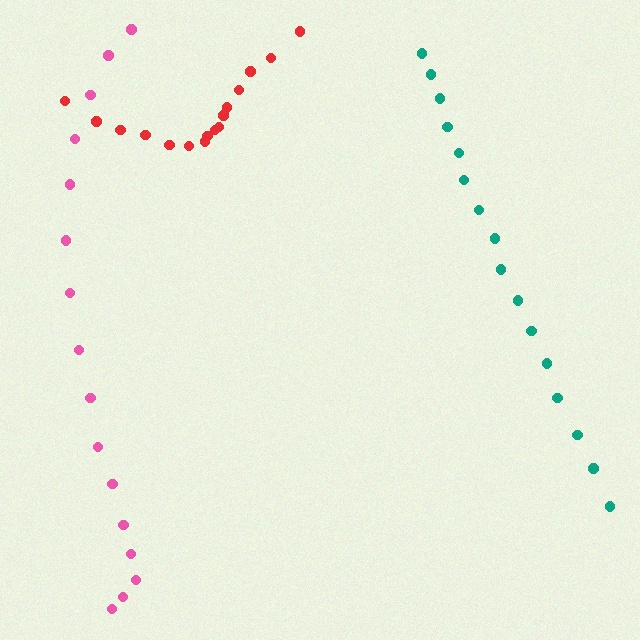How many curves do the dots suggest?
There are 3 distinct paths.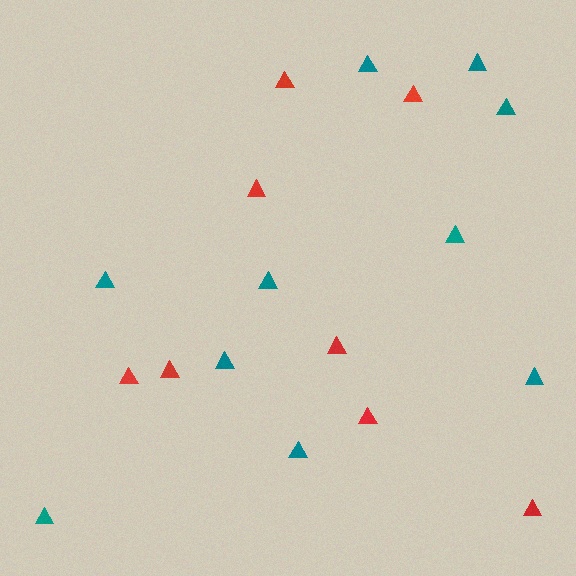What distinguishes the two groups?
There are 2 groups: one group of red triangles (8) and one group of teal triangles (10).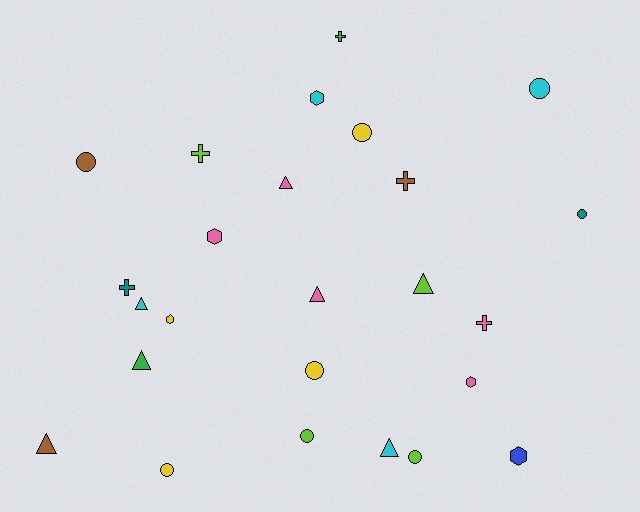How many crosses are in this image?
There are 5 crosses.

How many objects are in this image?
There are 25 objects.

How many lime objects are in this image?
There are 4 lime objects.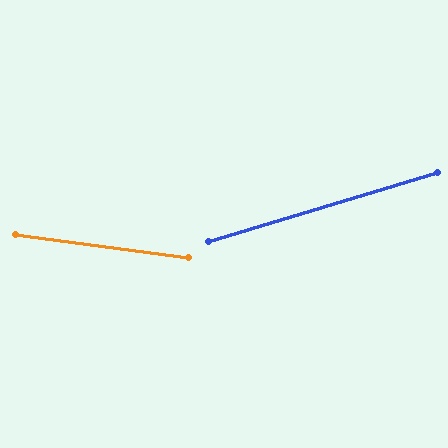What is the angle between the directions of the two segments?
Approximately 24 degrees.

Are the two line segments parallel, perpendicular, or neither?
Neither parallel nor perpendicular — they differ by about 24°.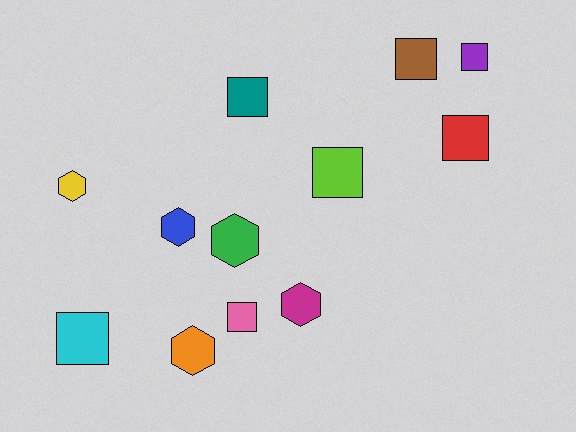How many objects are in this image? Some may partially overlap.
There are 12 objects.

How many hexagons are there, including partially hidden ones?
There are 5 hexagons.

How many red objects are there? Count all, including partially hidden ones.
There is 1 red object.